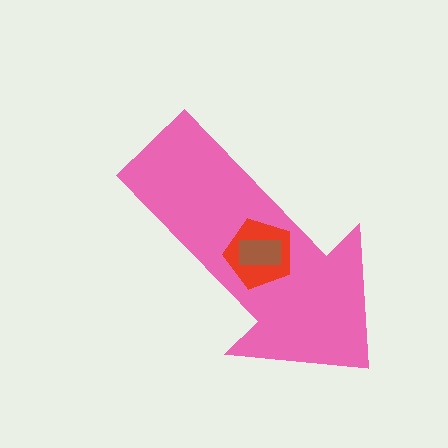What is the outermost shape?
The pink arrow.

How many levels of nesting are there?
3.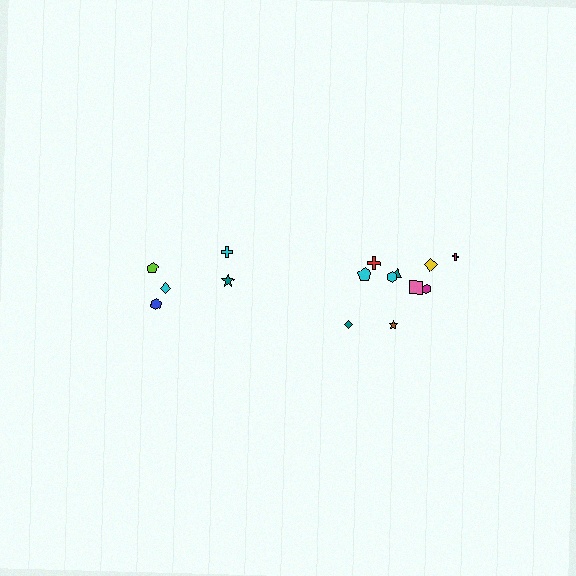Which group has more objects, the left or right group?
The right group.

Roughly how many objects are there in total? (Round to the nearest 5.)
Roughly 15 objects in total.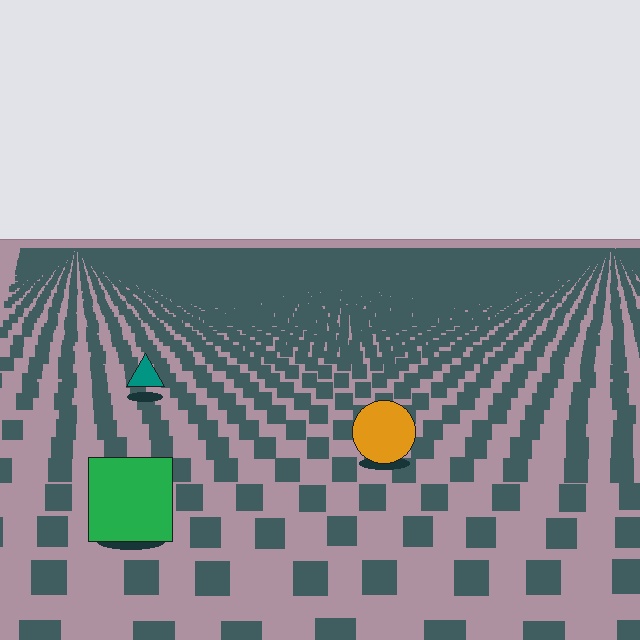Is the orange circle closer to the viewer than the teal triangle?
Yes. The orange circle is closer — you can tell from the texture gradient: the ground texture is coarser near it.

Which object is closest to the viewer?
The green square is closest. The texture marks near it are larger and more spread out.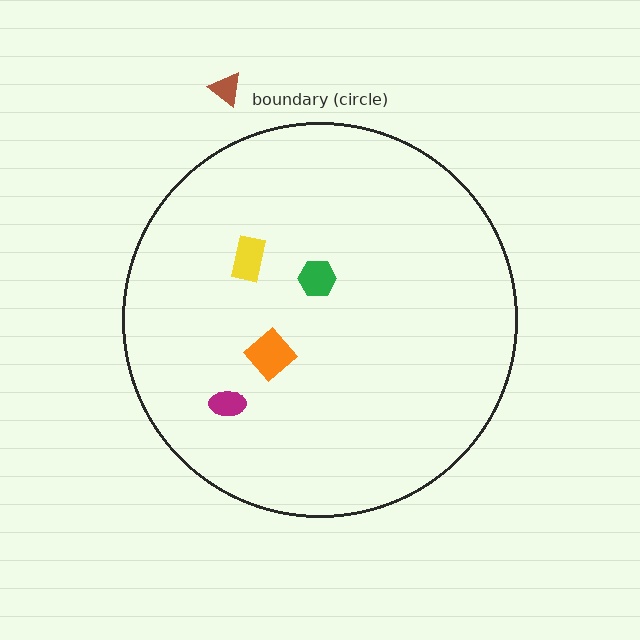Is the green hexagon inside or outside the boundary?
Inside.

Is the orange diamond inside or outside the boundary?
Inside.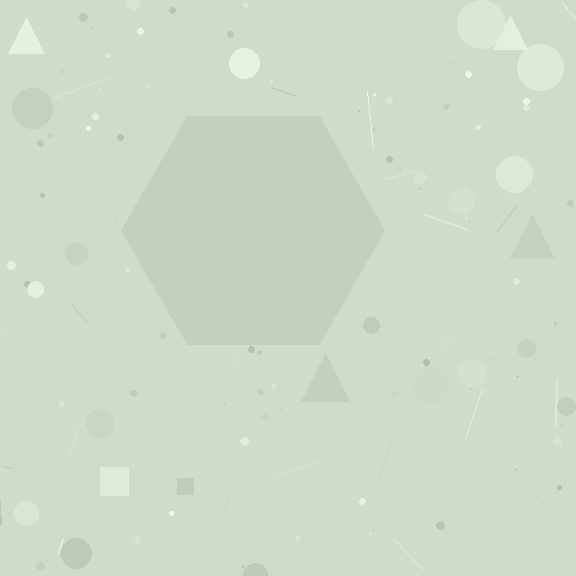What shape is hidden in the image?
A hexagon is hidden in the image.